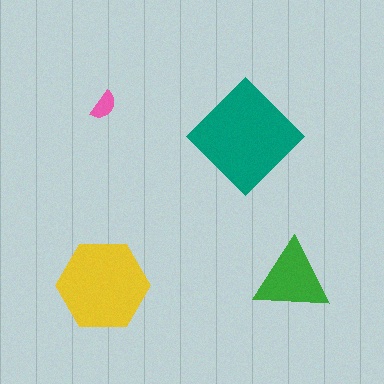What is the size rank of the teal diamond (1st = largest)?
1st.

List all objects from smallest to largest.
The pink semicircle, the green triangle, the yellow hexagon, the teal diamond.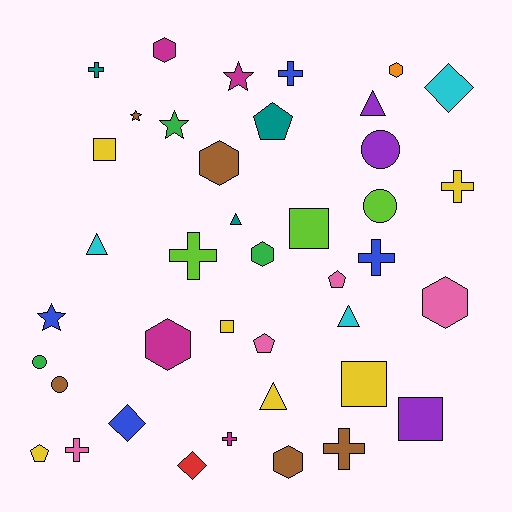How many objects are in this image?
There are 40 objects.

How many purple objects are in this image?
There are 3 purple objects.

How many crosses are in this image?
There are 8 crosses.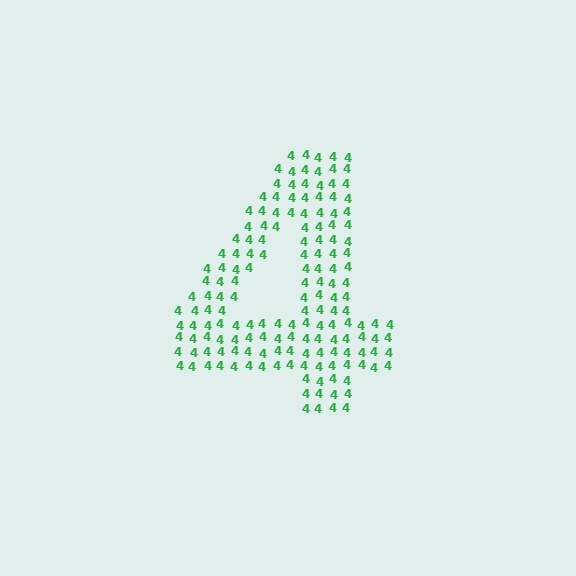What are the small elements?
The small elements are digit 4's.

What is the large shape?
The large shape is the digit 4.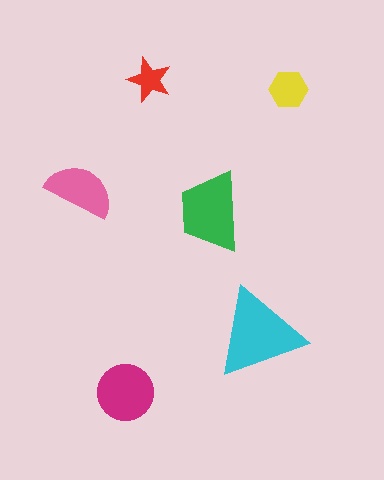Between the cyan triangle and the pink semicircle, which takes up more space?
The cyan triangle.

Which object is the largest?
The cyan triangle.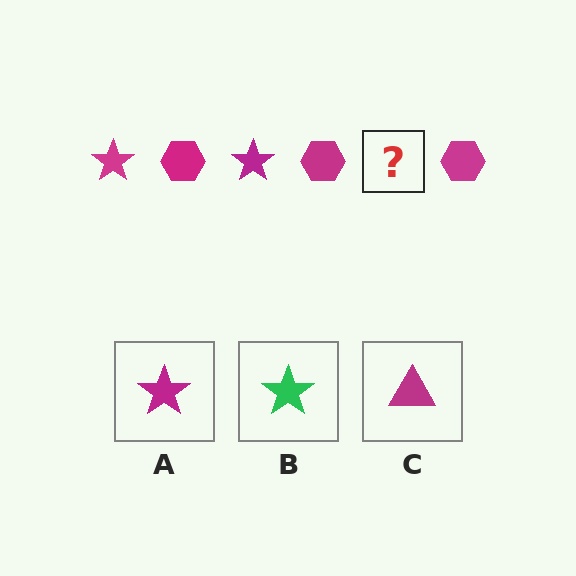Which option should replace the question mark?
Option A.